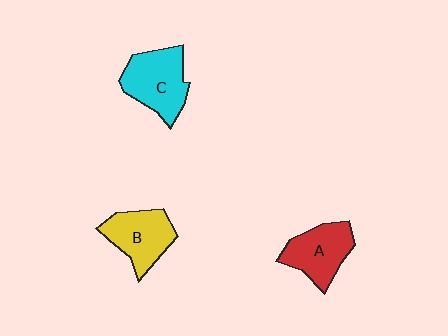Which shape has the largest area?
Shape C (cyan).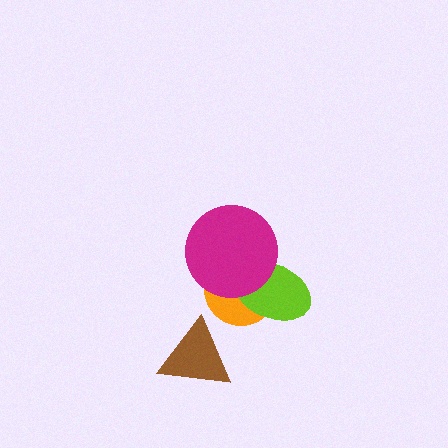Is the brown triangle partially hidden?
No, no other shape covers it.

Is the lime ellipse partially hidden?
Yes, it is partially covered by another shape.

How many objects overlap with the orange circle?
2 objects overlap with the orange circle.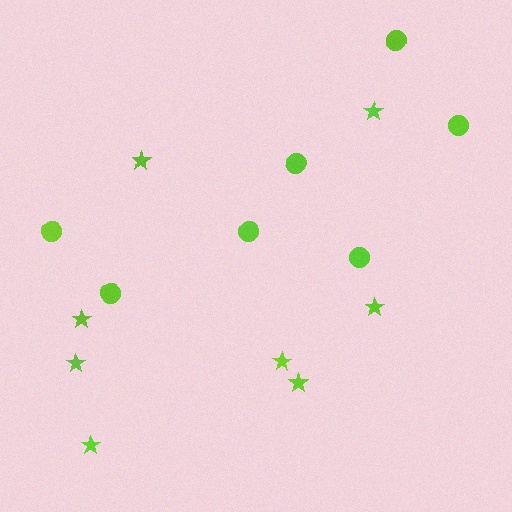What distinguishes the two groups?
There are 2 groups: one group of stars (8) and one group of circles (7).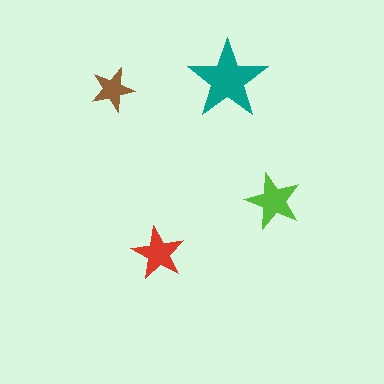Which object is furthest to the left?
The brown star is leftmost.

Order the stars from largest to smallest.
the teal one, the lime one, the red one, the brown one.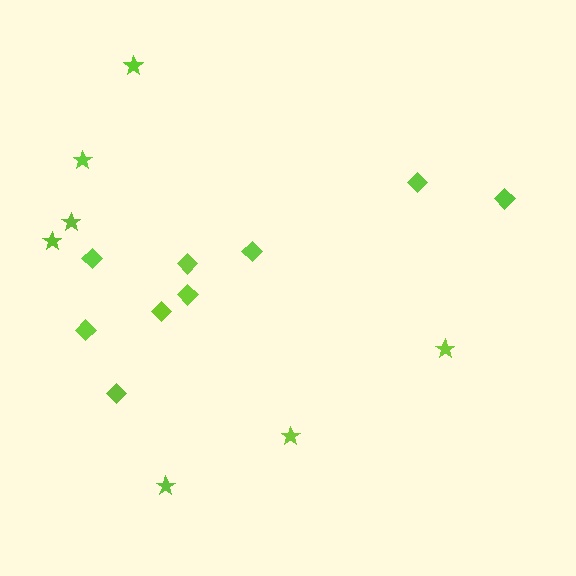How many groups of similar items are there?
There are 2 groups: one group of diamonds (9) and one group of stars (7).